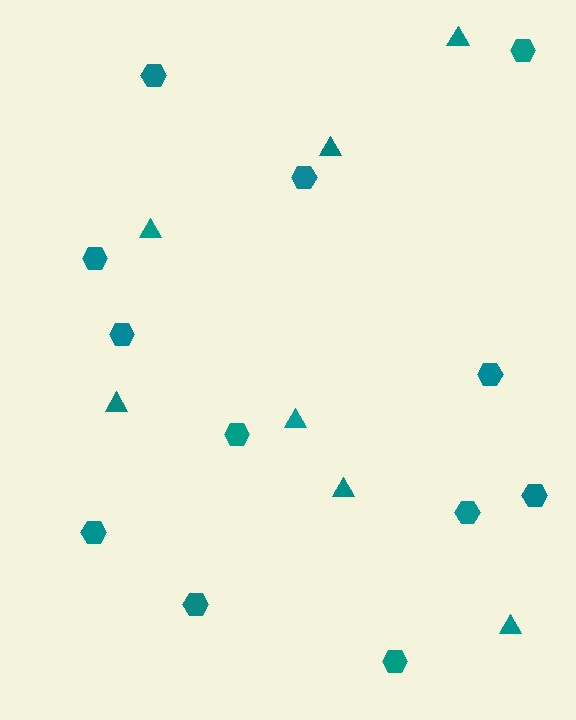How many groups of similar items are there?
There are 2 groups: one group of hexagons (12) and one group of triangles (7).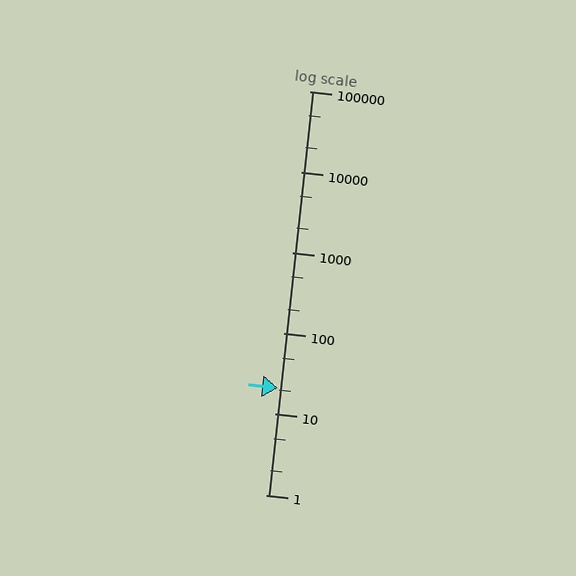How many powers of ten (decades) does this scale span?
The scale spans 5 decades, from 1 to 100000.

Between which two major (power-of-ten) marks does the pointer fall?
The pointer is between 10 and 100.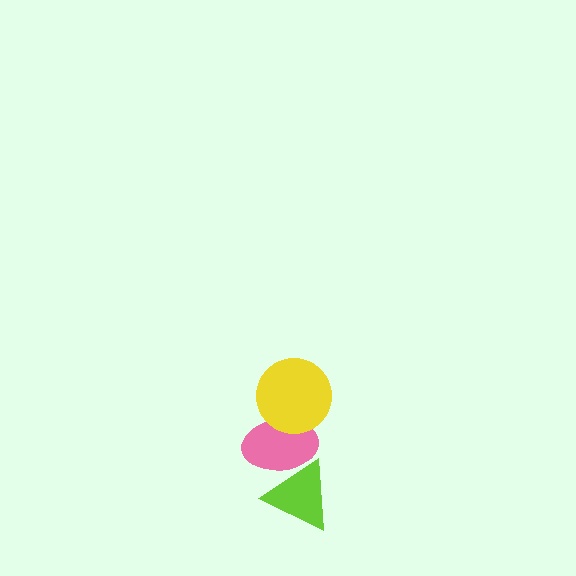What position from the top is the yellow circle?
The yellow circle is 1st from the top.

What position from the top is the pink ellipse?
The pink ellipse is 2nd from the top.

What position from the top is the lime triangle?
The lime triangle is 3rd from the top.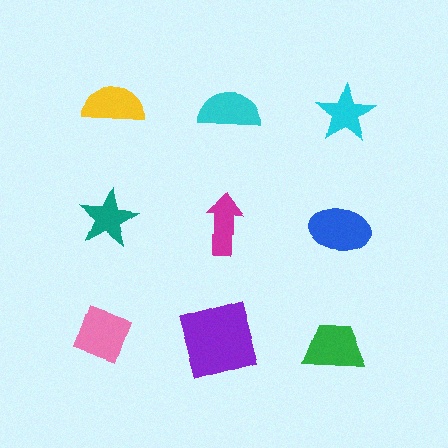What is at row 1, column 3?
A cyan star.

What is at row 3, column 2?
A purple square.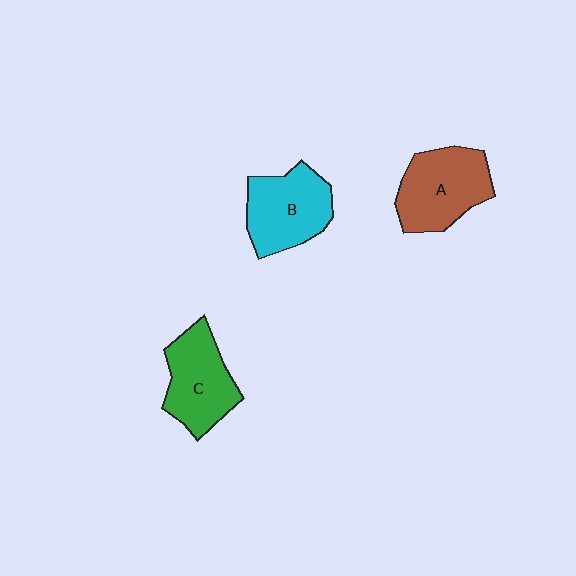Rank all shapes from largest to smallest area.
From largest to smallest: A (brown), B (cyan), C (green).